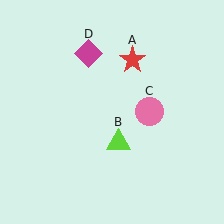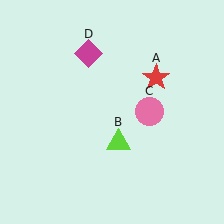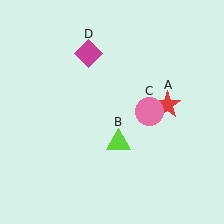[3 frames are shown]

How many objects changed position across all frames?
1 object changed position: red star (object A).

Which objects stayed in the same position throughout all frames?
Lime triangle (object B) and pink circle (object C) and magenta diamond (object D) remained stationary.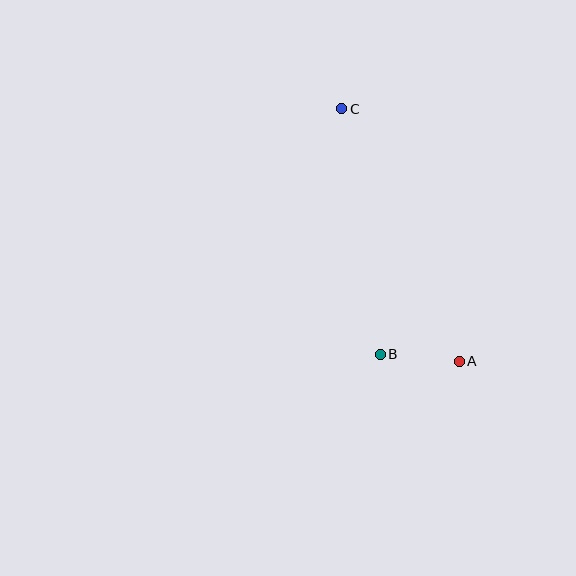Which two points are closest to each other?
Points A and B are closest to each other.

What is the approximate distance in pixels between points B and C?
The distance between B and C is approximately 249 pixels.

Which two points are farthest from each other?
Points A and C are farthest from each other.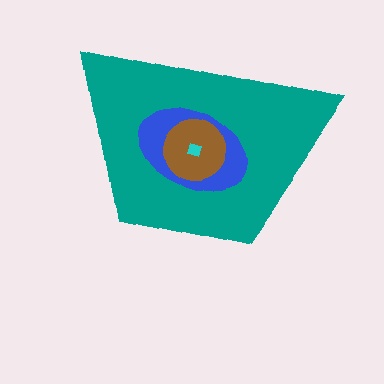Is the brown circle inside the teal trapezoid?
Yes.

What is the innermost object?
The cyan diamond.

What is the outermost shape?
The teal trapezoid.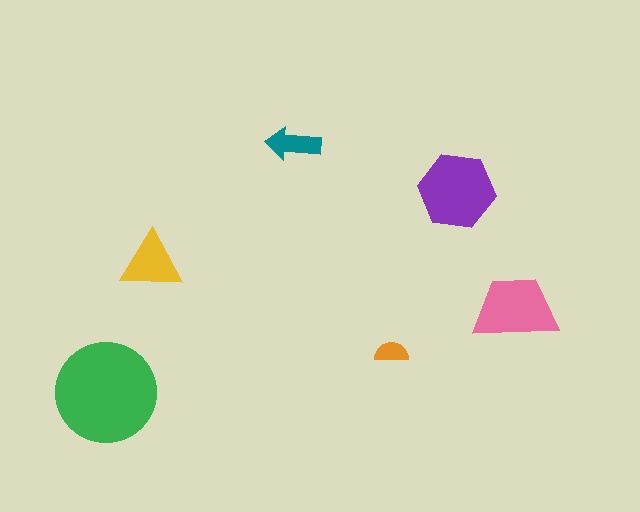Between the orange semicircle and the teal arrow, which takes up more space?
The teal arrow.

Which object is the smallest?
The orange semicircle.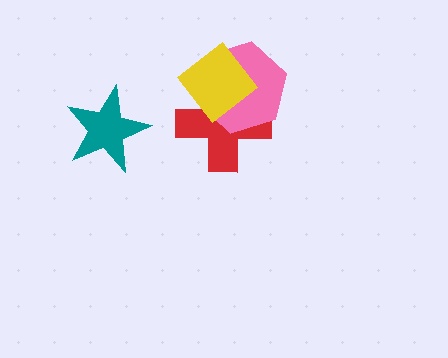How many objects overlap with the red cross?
2 objects overlap with the red cross.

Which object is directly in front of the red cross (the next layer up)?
The pink hexagon is directly in front of the red cross.